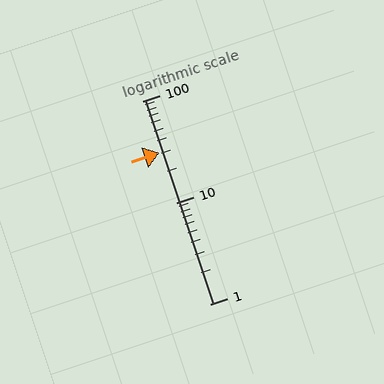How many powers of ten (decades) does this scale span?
The scale spans 2 decades, from 1 to 100.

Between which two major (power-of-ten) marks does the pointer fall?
The pointer is between 10 and 100.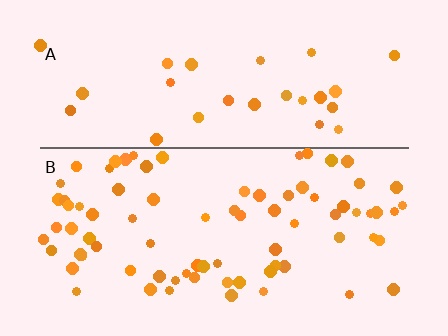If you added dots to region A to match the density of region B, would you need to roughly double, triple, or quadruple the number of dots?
Approximately triple.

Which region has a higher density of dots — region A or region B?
B (the bottom).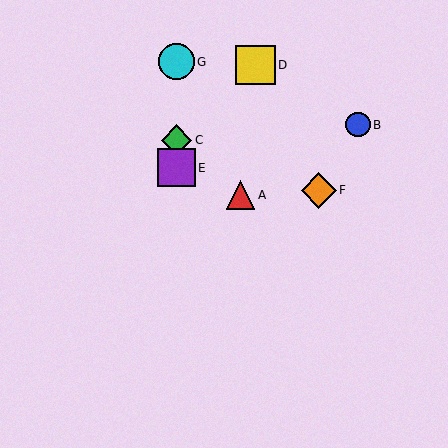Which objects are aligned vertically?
Objects C, E, G are aligned vertically.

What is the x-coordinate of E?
Object E is at x≈176.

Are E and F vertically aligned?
No, E is at x≈176 and F is at x≈319.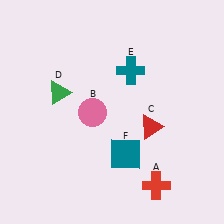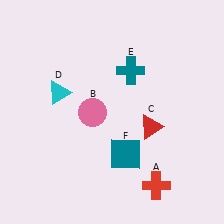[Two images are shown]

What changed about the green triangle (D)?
In Image 1, D is green. In Image 2, it changed to cyan.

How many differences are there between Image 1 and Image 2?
There is 1 difference between the two images.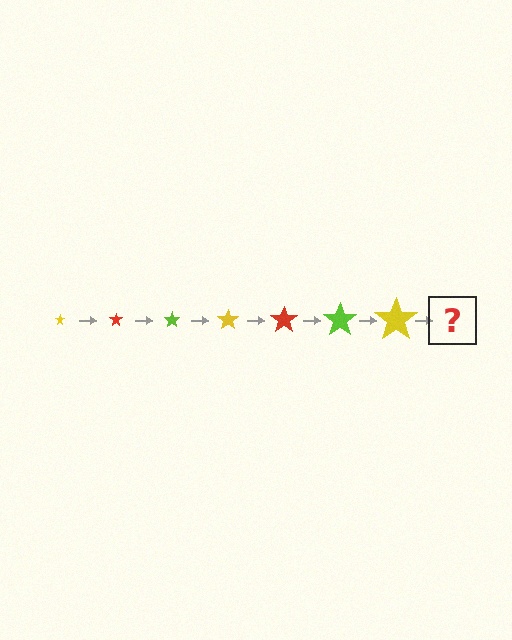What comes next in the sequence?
The next element should be a red star, larger than the previous one.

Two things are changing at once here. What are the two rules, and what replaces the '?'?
The two rules are that the star grows larger each step and the color cycles through yellow, red, and lime. The '?' should be a red star, larger than the previous one.